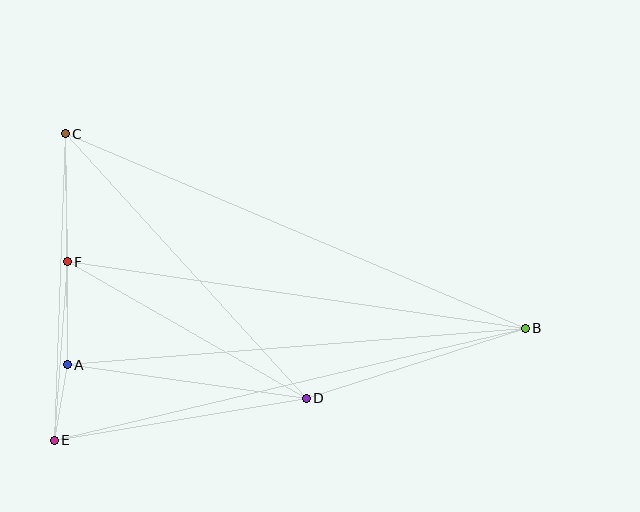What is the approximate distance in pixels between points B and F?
The distance between B and F is approximately 462 pixels.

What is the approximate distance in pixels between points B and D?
The distance between B and D is approximately 230 pixels.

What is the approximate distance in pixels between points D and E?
The distance between D and E is approximately 256 pixels.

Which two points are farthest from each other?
Points B and C are farthest from each other.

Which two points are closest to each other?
Points A and E are closest to each other.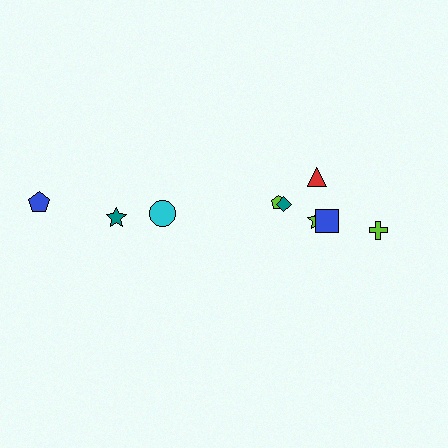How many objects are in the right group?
There are 6 objects.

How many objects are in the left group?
There are 3 objects.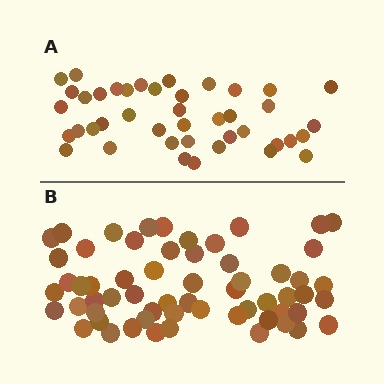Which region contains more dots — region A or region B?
Region B (the bottom region) has more dots.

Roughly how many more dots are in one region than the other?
Region B has approximately 20 more dots than region A.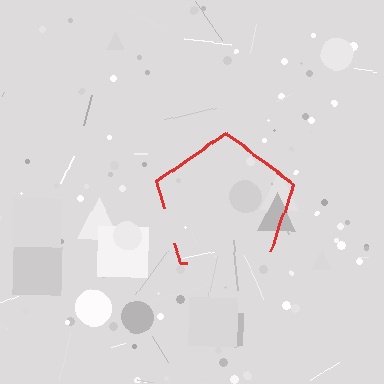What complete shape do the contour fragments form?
The contour fragments form a pentagon.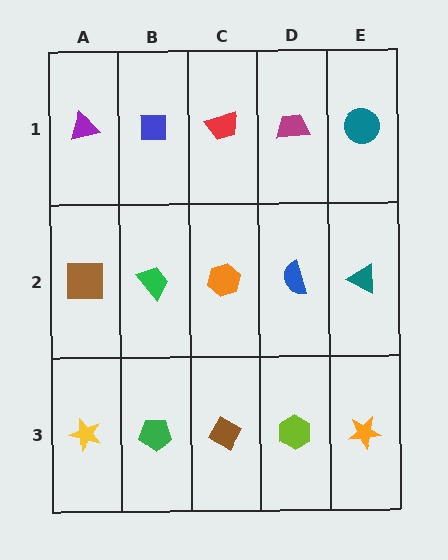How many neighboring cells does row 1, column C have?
3.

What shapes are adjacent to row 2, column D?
A magenta trapezoid (row 1, column D), a lime hexagon (row 3, column D), an orange hexagon (row 2, column C), a teal triangle (row 2, column E).